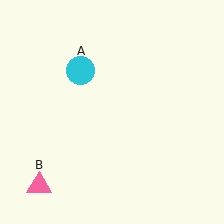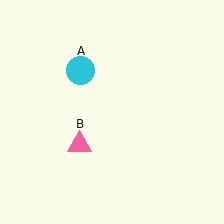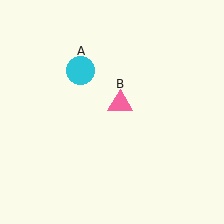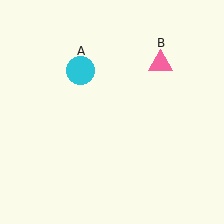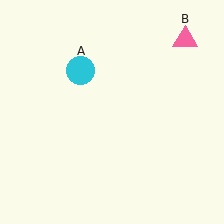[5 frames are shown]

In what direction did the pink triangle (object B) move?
The pink triangle (object B) moved up and to the right.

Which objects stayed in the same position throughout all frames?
Cyan circle (object A) remained stationary.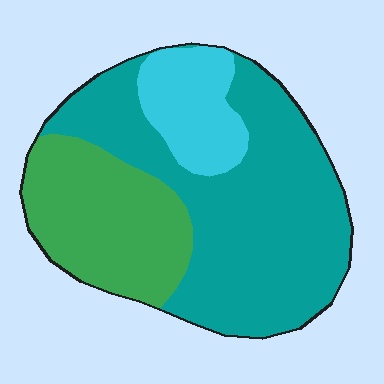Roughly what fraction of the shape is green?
Green covers 29% of the shape.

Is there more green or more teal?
Teal.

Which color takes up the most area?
Teal, at roughly 55%.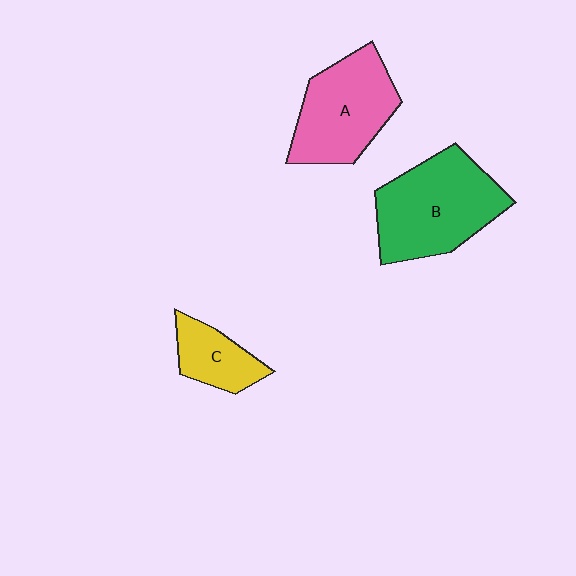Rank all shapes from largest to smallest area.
From largest to smallest: B (green), A (pink), C (yellow).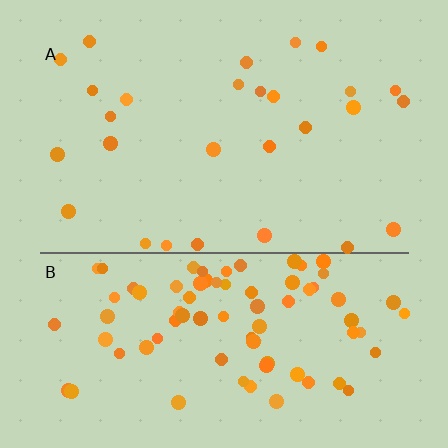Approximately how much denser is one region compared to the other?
Approximately 3.0× — region B over region A.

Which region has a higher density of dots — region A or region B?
B (the bottom).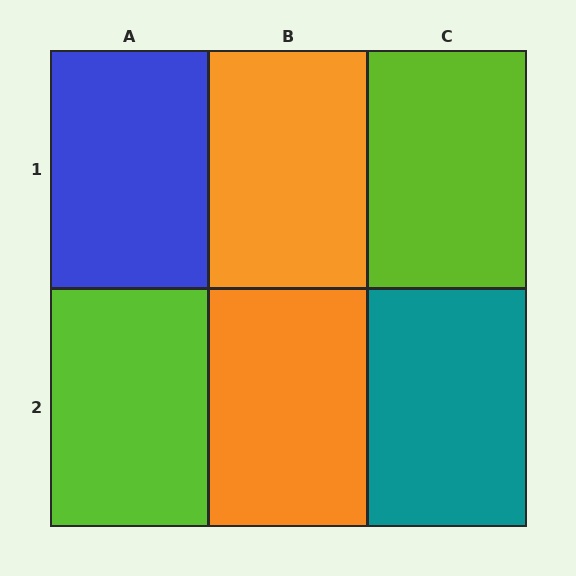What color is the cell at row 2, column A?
Lime.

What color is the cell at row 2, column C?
Teal.